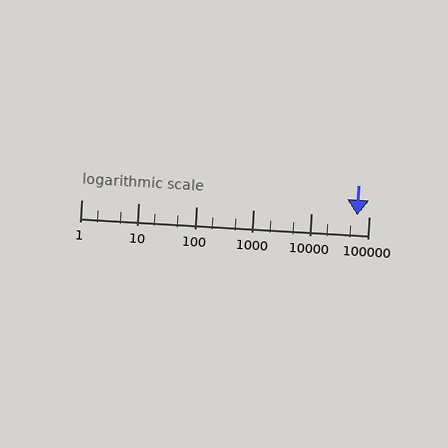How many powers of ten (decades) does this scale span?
The scale spans 5 decades, from 1 to 100000.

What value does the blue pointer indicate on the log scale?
The pointer indicates approximately 63000.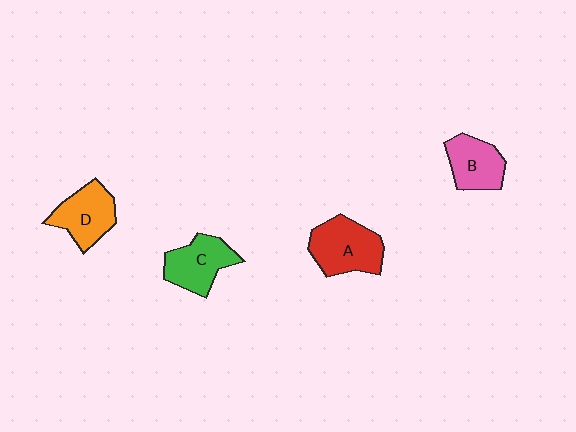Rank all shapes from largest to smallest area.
From largest to smallest: A (red), C (green), D (orange), B (pink).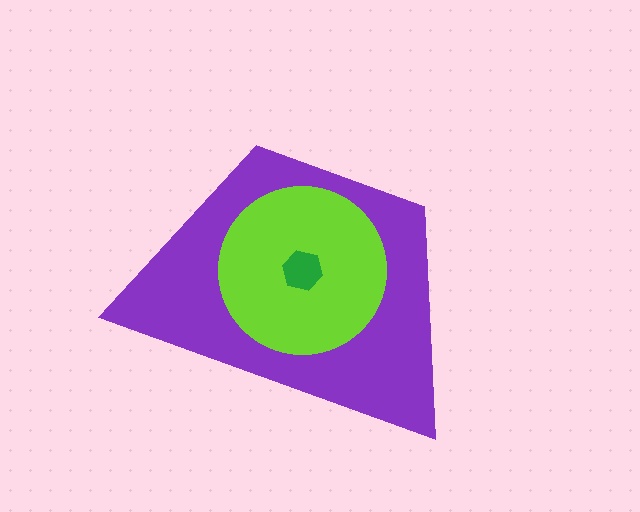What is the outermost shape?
The purple trapezoid.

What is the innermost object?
The green hexagon.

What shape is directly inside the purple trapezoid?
The lime circle.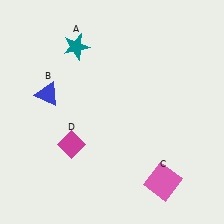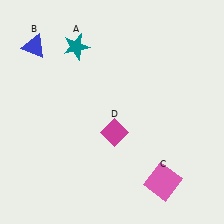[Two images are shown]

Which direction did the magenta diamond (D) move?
The magenta diamond (D) moved right.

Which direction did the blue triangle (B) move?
The blue triangle (B) moved up.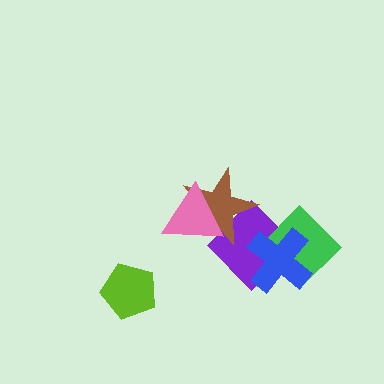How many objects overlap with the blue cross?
2 objects overlap with the blue cross.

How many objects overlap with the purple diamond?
4 objects overlap with the purple diamond.